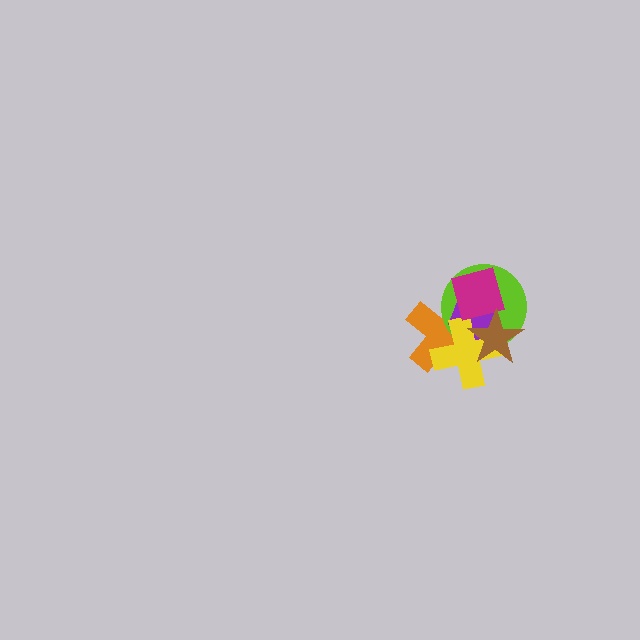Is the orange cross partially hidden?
Yes, it is partially covered by another shape.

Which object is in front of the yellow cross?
The brown star is in front of the yellow cross.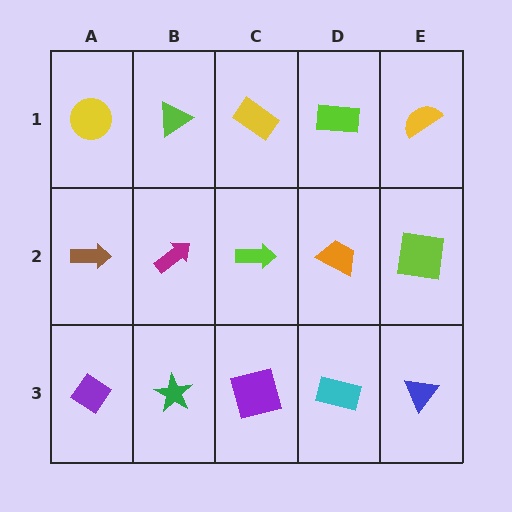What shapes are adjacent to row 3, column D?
An orange trapezoid (row 2, column D), a purple square (row 3, column C), a blue triangle (row 3, column E).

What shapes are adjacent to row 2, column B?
A lime triangle (row 1, column B), a green star (row 3, column B), a brown arrow (row 2, column A), a lime arrow (row 2, column C).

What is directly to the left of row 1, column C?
A lime triangle.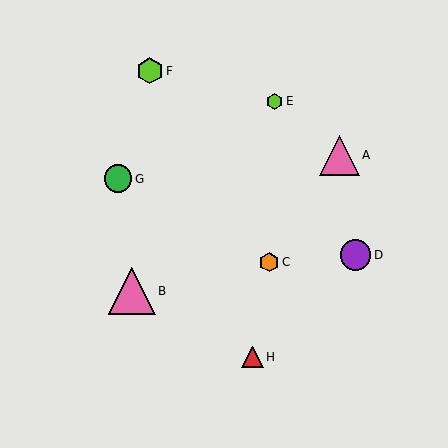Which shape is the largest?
The pink triangle (labeled B) is the largest.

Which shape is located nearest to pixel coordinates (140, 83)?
The lime hexagon (labeled F) at (150, 71) is nearest to that location.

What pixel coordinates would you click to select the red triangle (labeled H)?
Click at (252, 357) to select the red triangle H.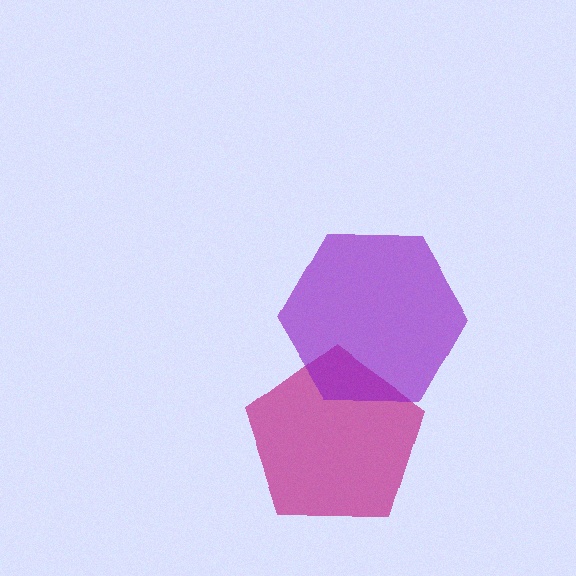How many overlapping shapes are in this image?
There are 2 overlapping shapes in the image.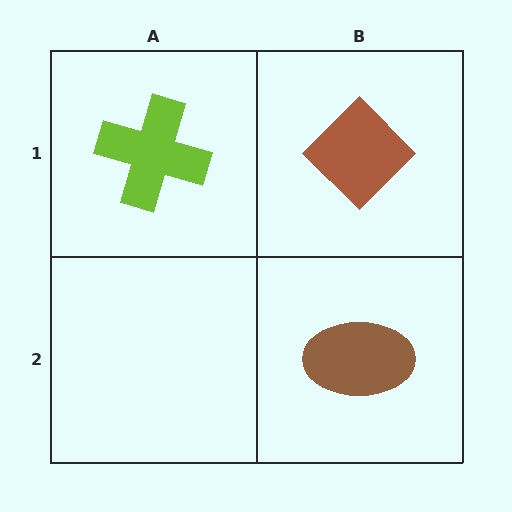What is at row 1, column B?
A brown diamond.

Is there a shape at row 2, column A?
No, that cell is empty.